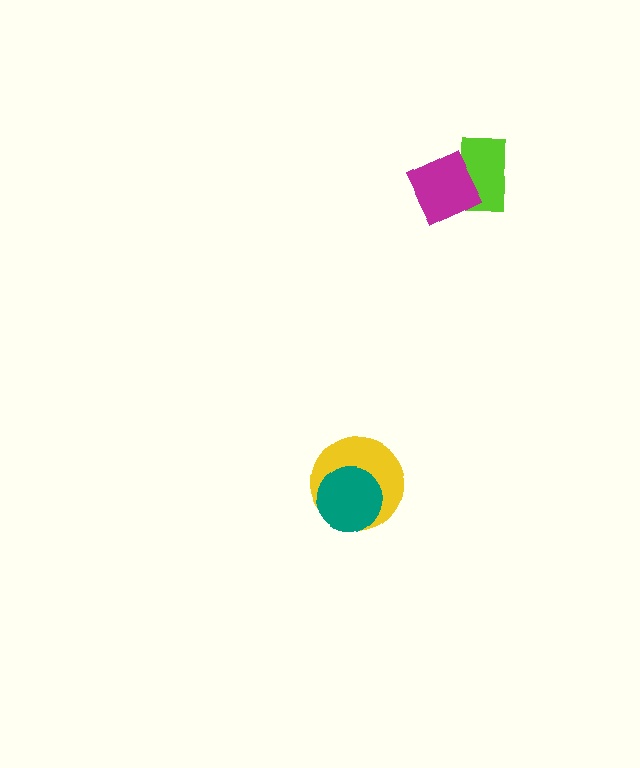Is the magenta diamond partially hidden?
No, no other shape covers it.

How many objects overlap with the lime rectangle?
1 object overlaps with the lime rectangle.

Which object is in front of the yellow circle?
The teal circle is in front of the yellow circle.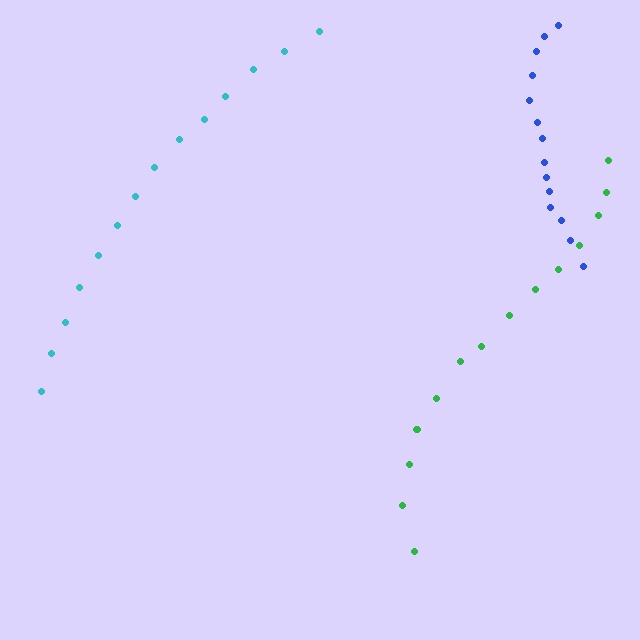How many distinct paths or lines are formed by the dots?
There are 3 distinct paths.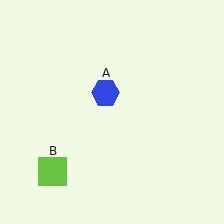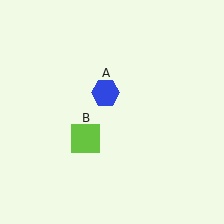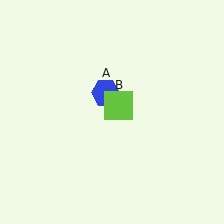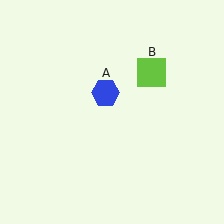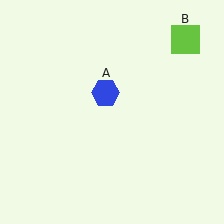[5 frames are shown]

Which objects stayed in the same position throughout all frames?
Blue hexagon (object A) remained stationary.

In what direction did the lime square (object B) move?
The lime square (object B) moved up and to the right.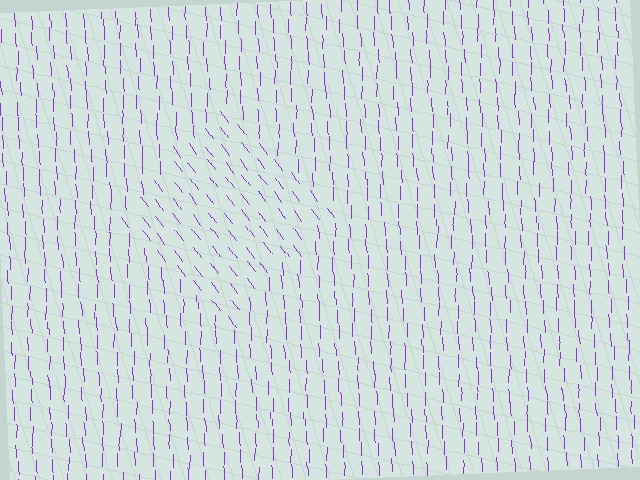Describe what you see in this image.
The image is filled with small purple line segments. A diamond region in the image has lines oriented differently from the surrounding lines, creating a visible texture boundary.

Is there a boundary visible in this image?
Yes, there is a texture boundary formed by a change in line orientation.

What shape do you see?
I see a diamond.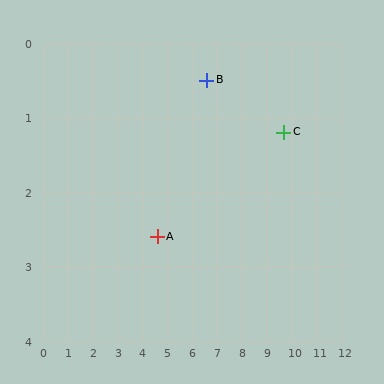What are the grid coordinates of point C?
Point C is at approximately (9.7, 1.2).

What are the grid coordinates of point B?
Point B is at approximately (6.6, 0.5).